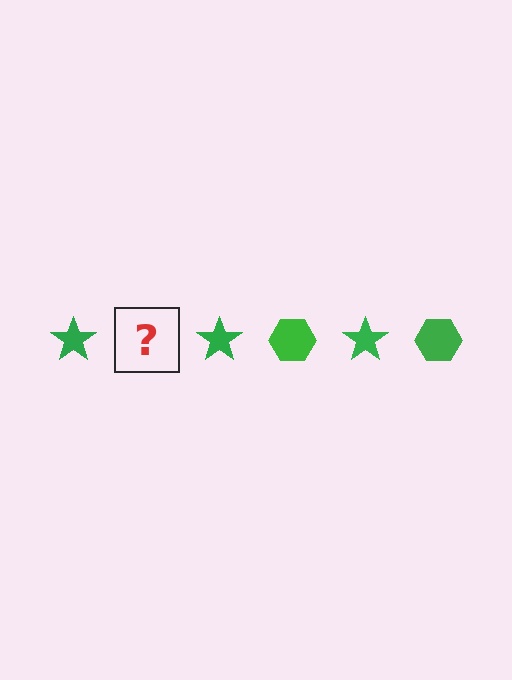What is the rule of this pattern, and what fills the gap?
The rule is that the pattern cycles through star, hexagon shapes in green. The gap should be filled with a green hexagon.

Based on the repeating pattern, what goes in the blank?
The blank should be a green hexagon.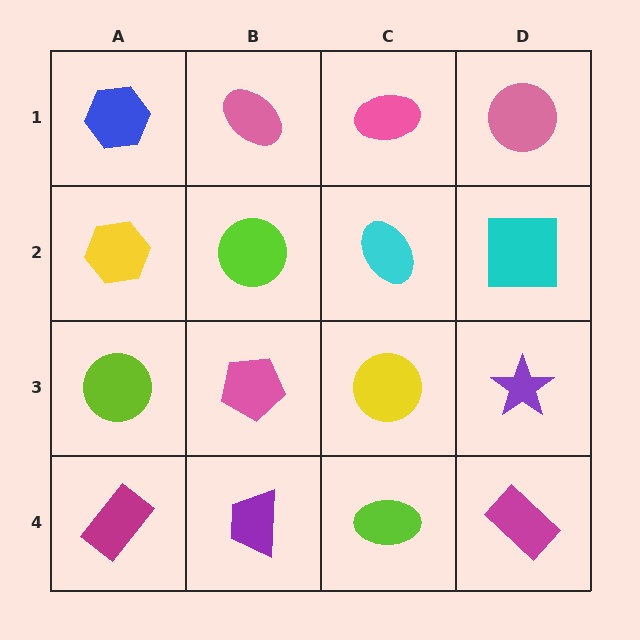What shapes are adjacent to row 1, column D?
A cyan square (row 2, column D), a pink ellipse (row 1, column C).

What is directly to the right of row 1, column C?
A pink circle.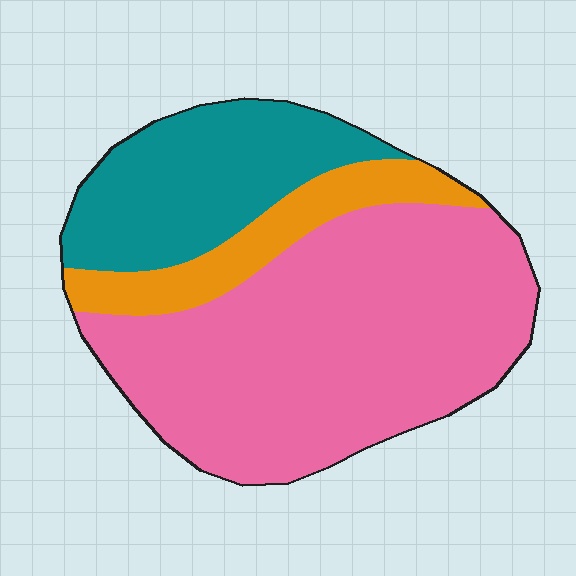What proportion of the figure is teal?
Teal covers about 25% of the figure.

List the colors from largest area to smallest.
From largest to smallest: pink, teal, orange.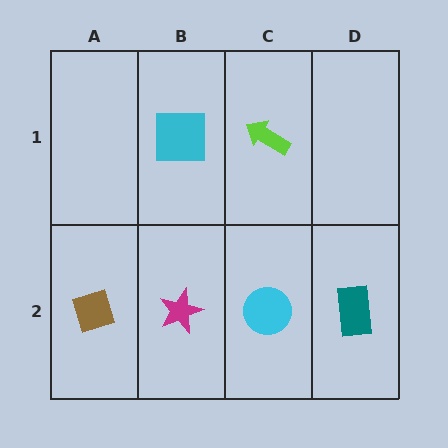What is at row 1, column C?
A lime arrow.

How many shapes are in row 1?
2 shapes.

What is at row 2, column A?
A brown diamond.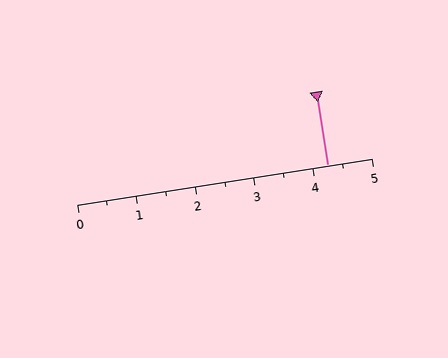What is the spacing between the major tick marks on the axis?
The major ticks are spaced 1 apart.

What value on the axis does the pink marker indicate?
The marker indicates approximately 4.2.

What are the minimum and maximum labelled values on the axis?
The axis runs from 0 to 5.